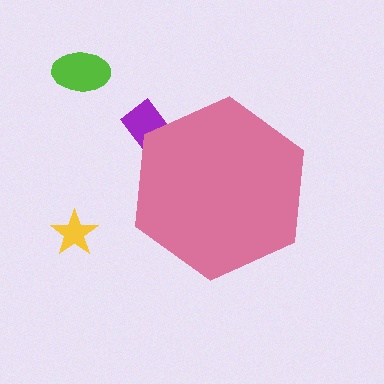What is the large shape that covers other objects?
A pink hexagon.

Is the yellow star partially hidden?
No, the yellow star is fully visible.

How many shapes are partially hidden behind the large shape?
1 shape is partially hidden.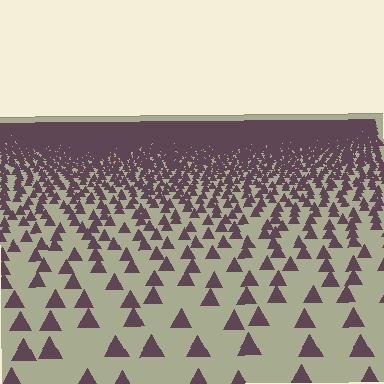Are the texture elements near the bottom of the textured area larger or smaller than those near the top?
Larger. Near the bottom, elements are closer to the viewer and appear at a bigger on-screen size.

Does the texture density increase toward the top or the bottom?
Density increases toward the top.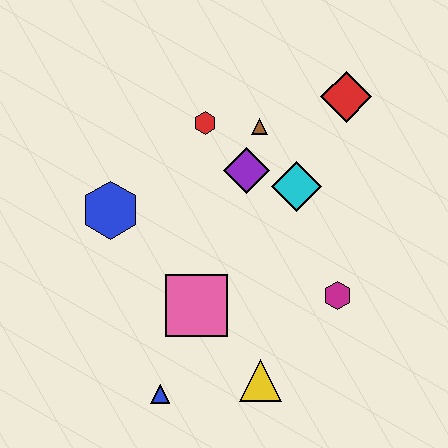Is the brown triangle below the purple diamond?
No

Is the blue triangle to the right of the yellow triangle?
No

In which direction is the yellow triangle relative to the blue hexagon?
The yellow triangle is below the blue hexagon.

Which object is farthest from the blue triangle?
The red diamond is farthest from the blue triangle.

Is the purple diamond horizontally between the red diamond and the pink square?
Yes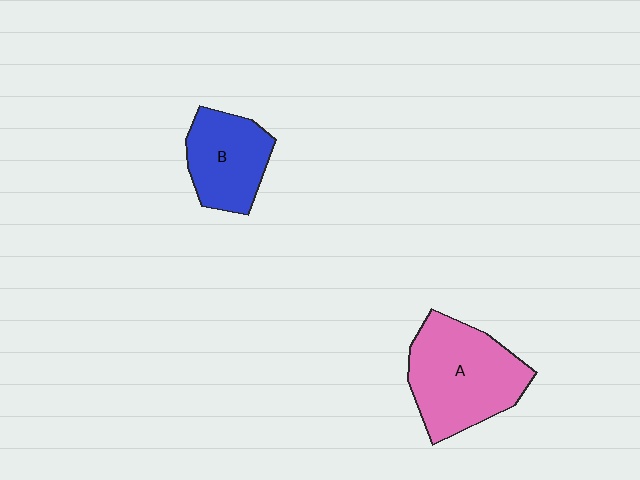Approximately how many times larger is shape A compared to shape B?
Approximately 1.5 times.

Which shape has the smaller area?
Shape B (blue).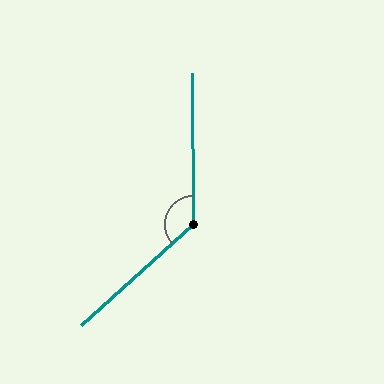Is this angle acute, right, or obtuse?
It is obtuse.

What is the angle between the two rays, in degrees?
Approximately 132 degrees.